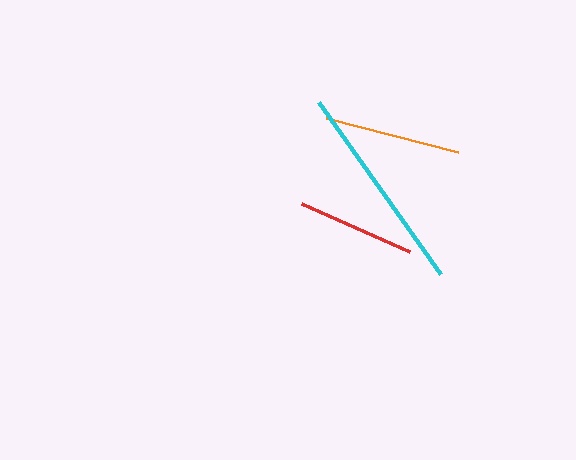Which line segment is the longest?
The cyan line is the longest at approximately 211 pixels.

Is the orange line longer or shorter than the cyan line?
The cyan line is longer than the orange line.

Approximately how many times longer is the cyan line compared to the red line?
The cyan line is approximately 1.8 times the length of the red line.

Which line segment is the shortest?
The red line is the shortest at approximately 119 pixels.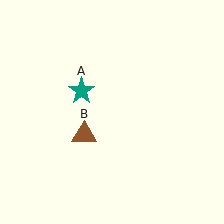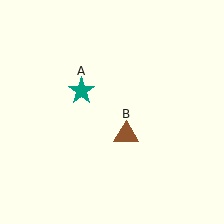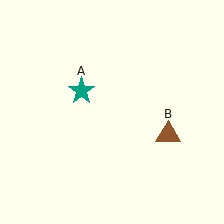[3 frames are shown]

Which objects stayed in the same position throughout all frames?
Teal star (object A) remained stationary.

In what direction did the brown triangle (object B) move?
The brown triangle (object B) moved right.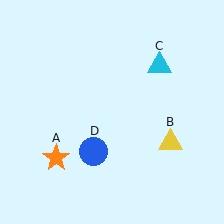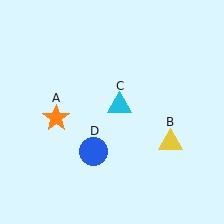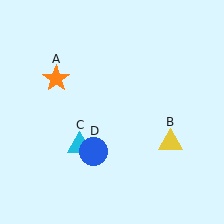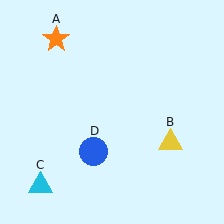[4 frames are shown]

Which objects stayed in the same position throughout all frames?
Yellow triangle (object B) and blue circle (object D) remained stationary.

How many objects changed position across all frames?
2 objects changed position: orange star (object A), cyan triangle (object C).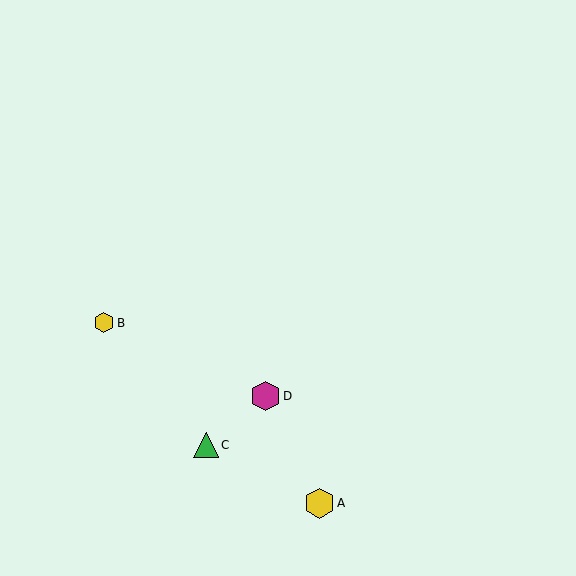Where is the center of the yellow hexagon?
The center of the yellow hexagon is at (104, 323).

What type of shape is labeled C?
Shape C is a green triangle.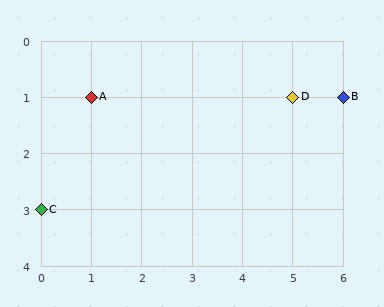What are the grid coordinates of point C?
Point C is at grid coordinates (0, 3).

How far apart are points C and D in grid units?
Points C and D are 5 columns and 2 rows apart (about 5.4 grid units diagonally).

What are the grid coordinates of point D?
Point D is at grid coordinates (5, 1).